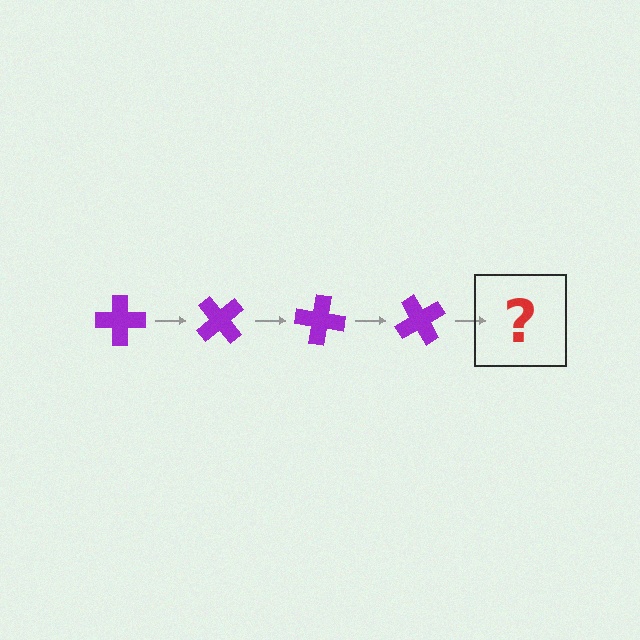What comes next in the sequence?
The next element should be a purple cross rotated 200 degrees.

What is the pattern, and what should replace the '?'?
The pattern is that the cross rotates 50 degrees each step. The '?' should be a purple cross rotated 200 degrees.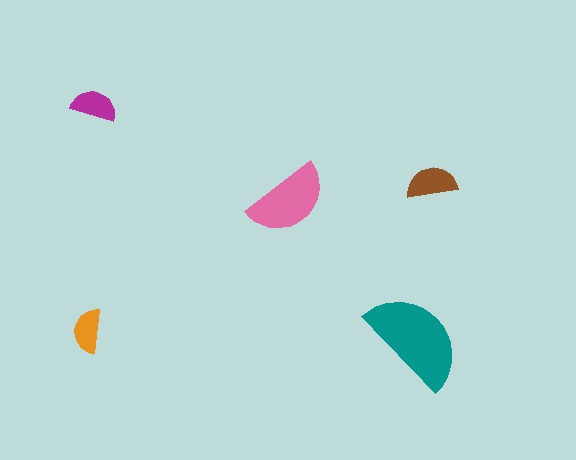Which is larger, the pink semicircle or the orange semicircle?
The pink one.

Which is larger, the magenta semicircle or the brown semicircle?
The brown one.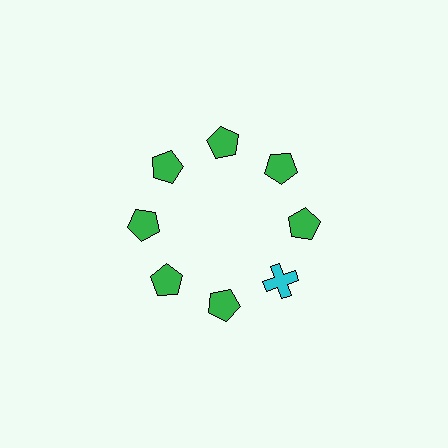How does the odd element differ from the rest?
It differs in both color (cyan instead of green) and shape (cross instead of pentagon).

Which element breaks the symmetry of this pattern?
The cyan cross at roughly the 4 o'clock position breaks the symmetry. All other shapes are green pentagons.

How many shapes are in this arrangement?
There are 8 shapes arranged in a ring pattern.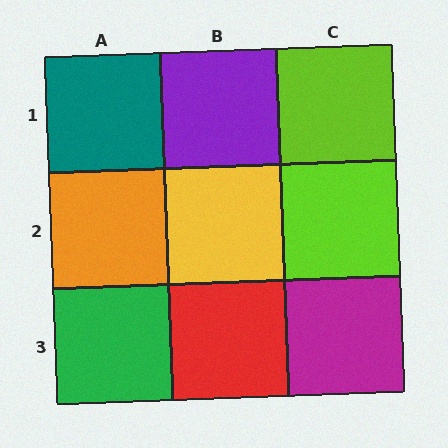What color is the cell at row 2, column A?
Orange.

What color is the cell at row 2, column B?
Yellow.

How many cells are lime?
2 cells are lime.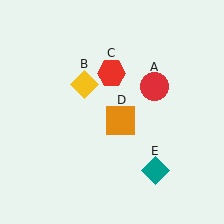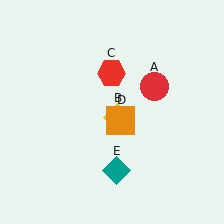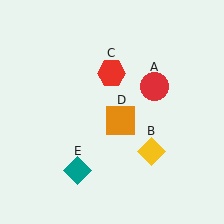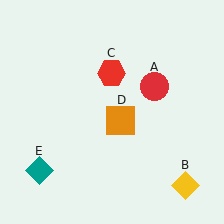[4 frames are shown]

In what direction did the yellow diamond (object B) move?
The yellow diamond (object B) moved down and to the right.